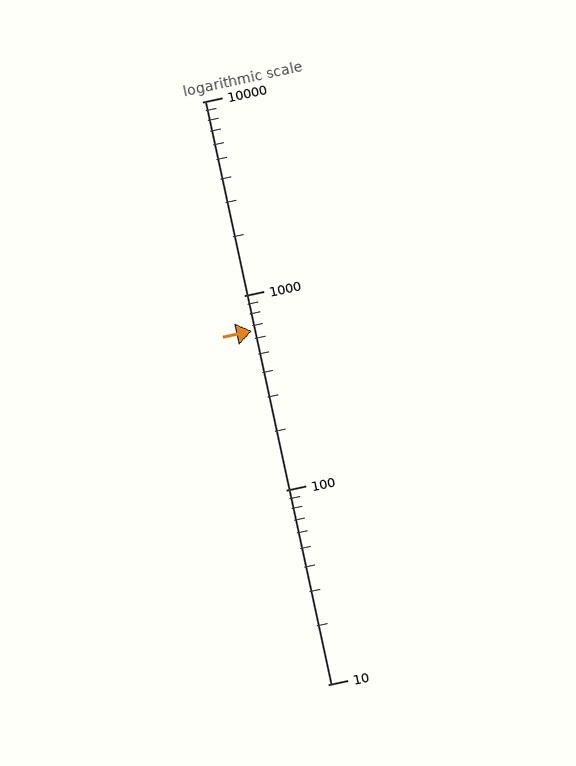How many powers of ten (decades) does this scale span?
The scale spans 3 decades, from 10 to 10000.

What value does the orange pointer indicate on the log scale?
The pointer indicates approximately 660.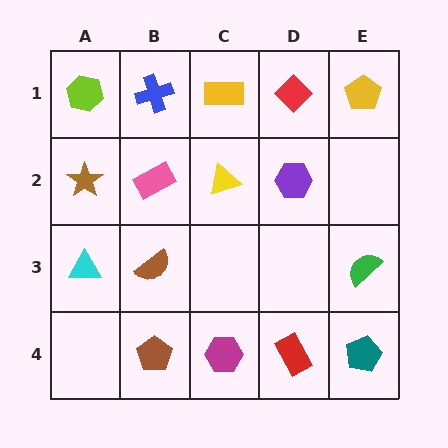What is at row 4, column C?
A magenta hexagon.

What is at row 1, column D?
A red diamond.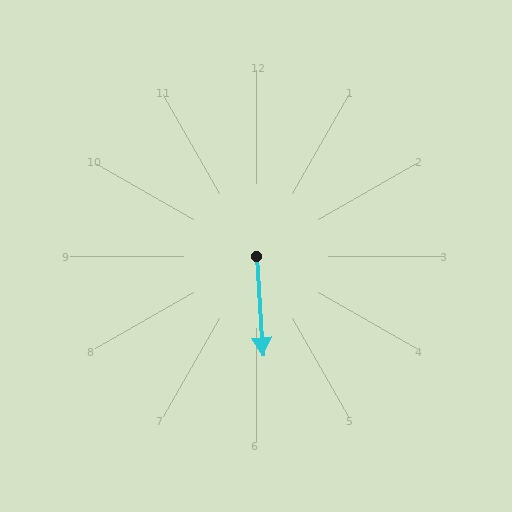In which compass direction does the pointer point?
South.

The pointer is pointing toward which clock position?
Roughly 6 o'clock.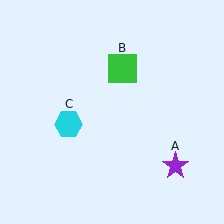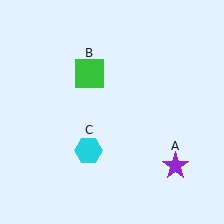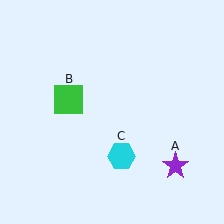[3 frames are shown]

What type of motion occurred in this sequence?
The green square (object B), cyan hexagon (object C) rotated counterclockwise around the center of the scene.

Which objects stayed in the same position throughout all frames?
Purple star (object A) remained stationary.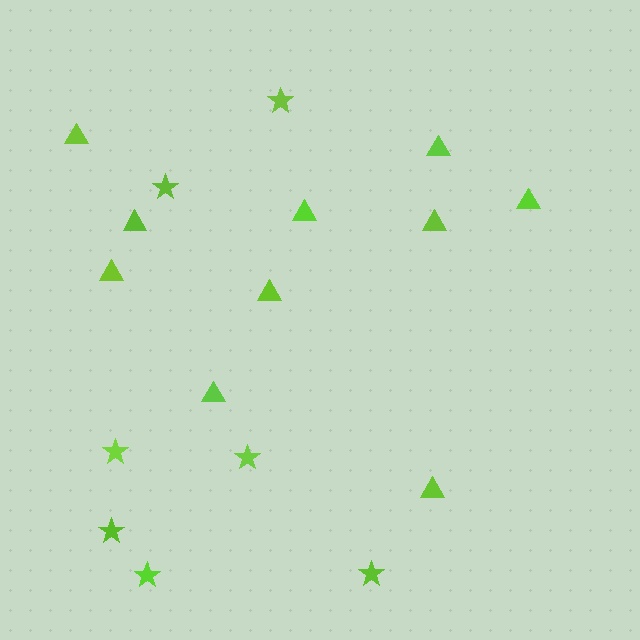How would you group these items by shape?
There are 2 groups: one group of stars (7) and one group of triangles (10).